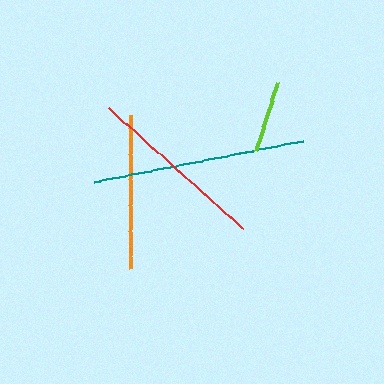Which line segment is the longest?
The teal line is the longest at approximately 214 pixels.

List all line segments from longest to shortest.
From longest to shortest: teal, red, orange, lime.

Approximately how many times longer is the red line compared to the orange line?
The red line is approximately 1.2 times the length of the orange line.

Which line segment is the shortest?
The lime line is the shortest at approximately 72 pixels.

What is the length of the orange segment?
The orange segment is approximately 153 pixels long.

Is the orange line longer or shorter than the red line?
The red line is longer than the orange line.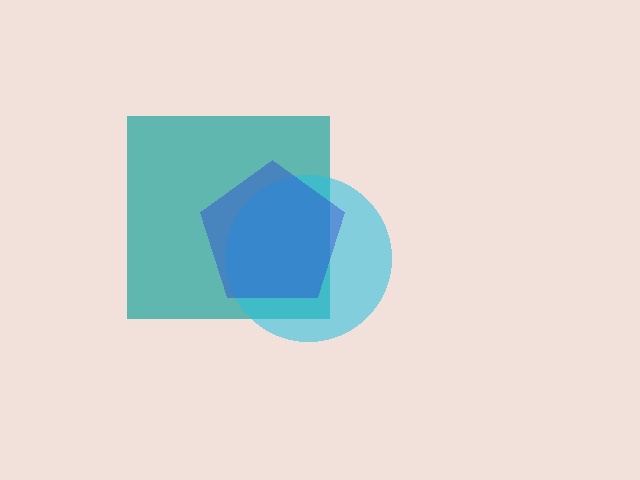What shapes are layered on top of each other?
The layered shapes are: a teal square, a cyan circle, a blue pentagon.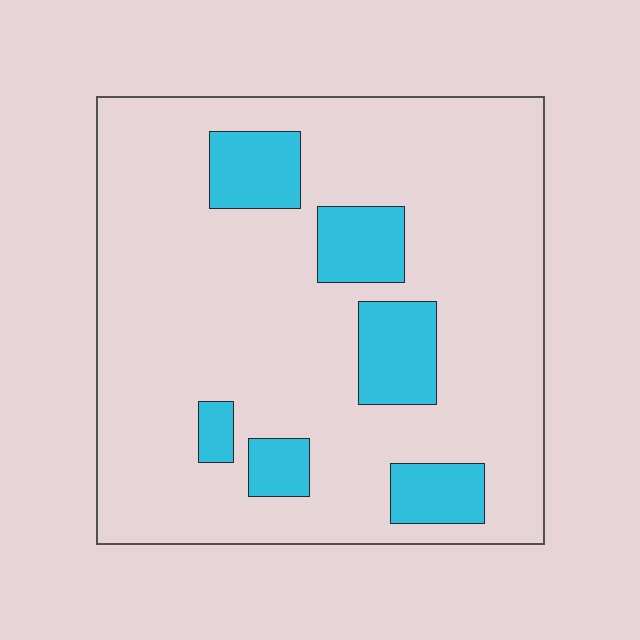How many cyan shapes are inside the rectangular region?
6.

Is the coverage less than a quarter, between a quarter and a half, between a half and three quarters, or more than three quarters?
Less than a quarter.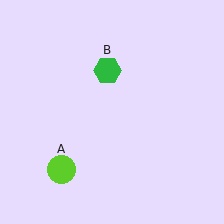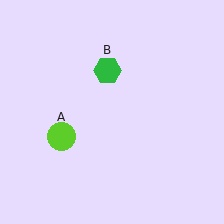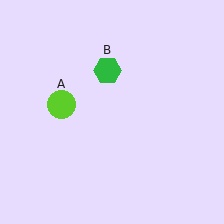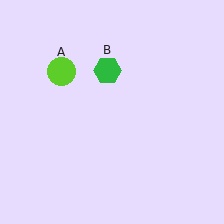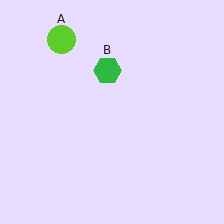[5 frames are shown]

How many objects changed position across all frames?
1 object changed position: lime circle (object A).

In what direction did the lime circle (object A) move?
The lime circle (object A) moved up.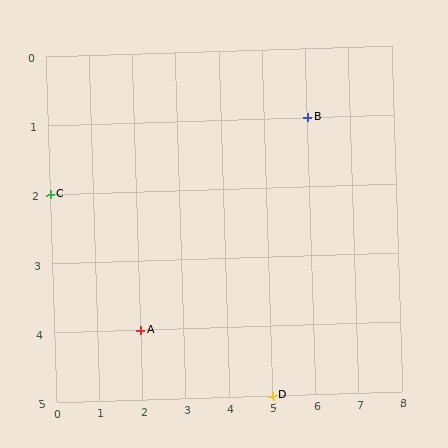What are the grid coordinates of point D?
Point D is at grid coordinates (5, 5).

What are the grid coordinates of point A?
Point A is at grid coordinates (2, 4).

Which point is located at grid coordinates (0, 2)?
Point C is at (0, 2).